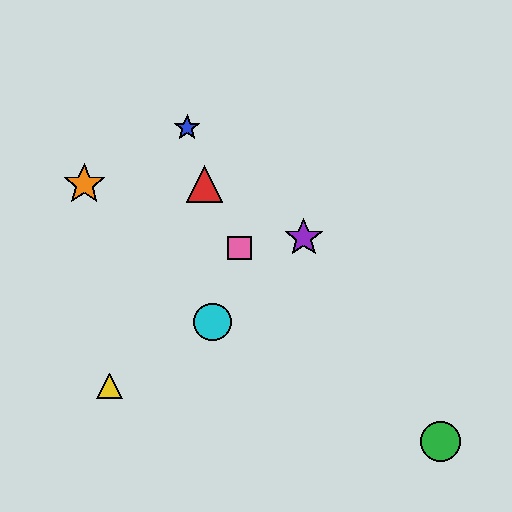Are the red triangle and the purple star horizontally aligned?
No, the red triangle is at y≈184 and the purple star is at y≈238.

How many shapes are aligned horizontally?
2 shapes (the red triangle, the orange star) are aligned horizontally.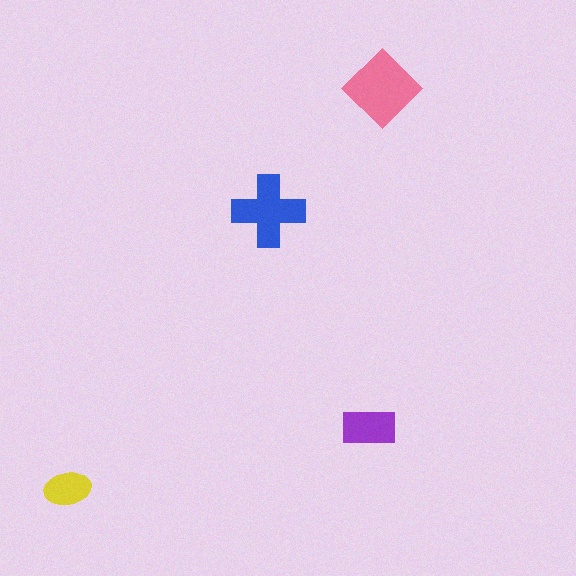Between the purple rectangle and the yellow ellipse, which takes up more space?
The purple rectangle.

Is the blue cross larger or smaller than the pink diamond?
Smaller.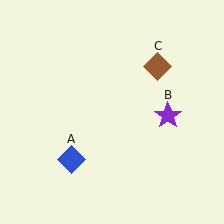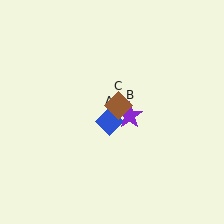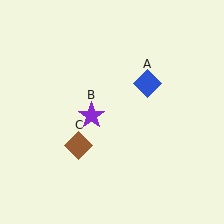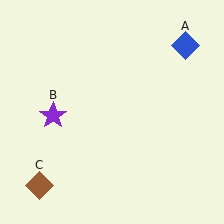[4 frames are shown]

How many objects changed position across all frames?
3 objects changed position: blue diamond (object A), purple star (object B), brown diamond (object C).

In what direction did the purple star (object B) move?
The purple star (object B) moved left.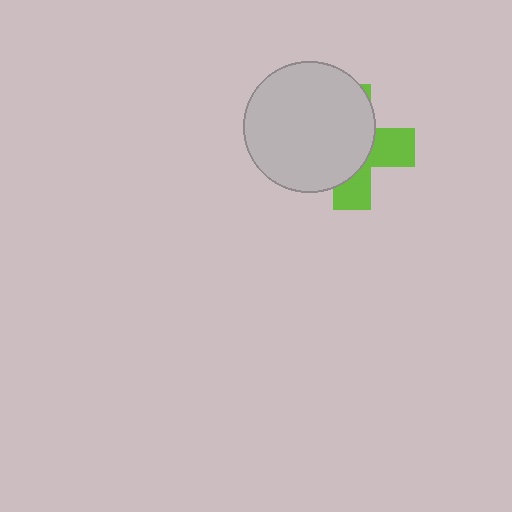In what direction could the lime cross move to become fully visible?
The lime cross could move right. That would shift it out from behind the light gray circle entirely.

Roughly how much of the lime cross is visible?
A small part of it is visible (roughly 37%).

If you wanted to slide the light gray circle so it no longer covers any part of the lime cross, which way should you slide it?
Slide it left — that is the most direct way to separate the two shapes.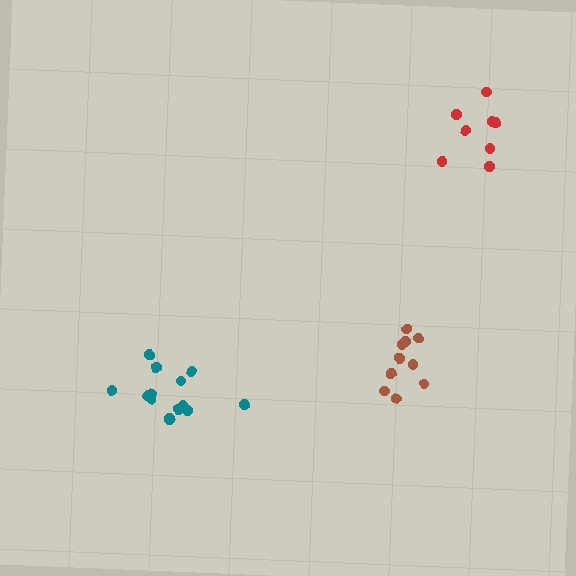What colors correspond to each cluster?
The clusters are colored: teal, red, brown.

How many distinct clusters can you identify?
There are 3 distinct clusters.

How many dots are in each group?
Group 1: 14 dots, Group 2: 8 dots, Group 3: 10 dots (32 total).